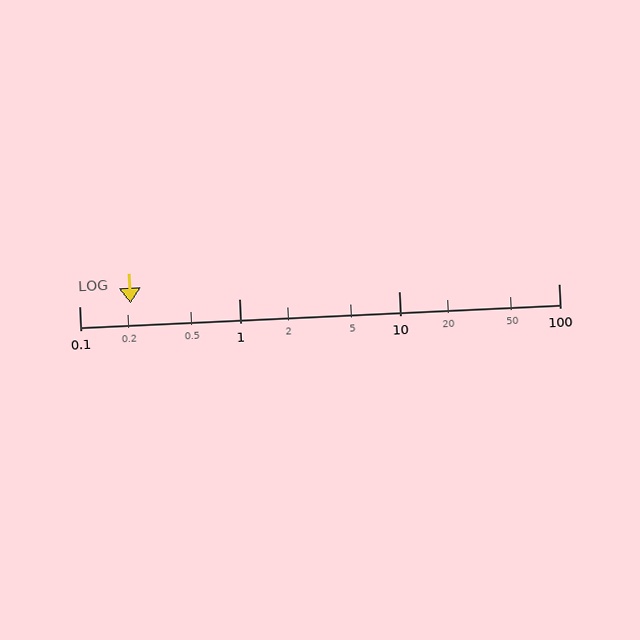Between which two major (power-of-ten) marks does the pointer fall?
The pointer is between 0.1 and 1.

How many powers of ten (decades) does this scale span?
The scale spans 3 decades, from 0.1 to 100.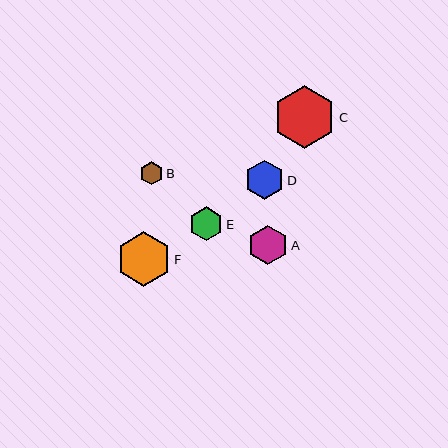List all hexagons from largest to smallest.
From largest to smallest: C, F, A, D, E, B.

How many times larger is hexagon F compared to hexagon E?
Hexagon F is approximately 1.6 times the size of hexagon E.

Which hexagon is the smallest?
Hexagon B is the smallest with a size of approximately 23 pixels.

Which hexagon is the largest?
Hexagon C is the largest with a size of approximately 62 pixels.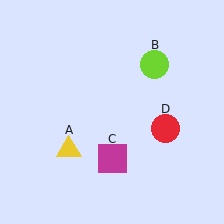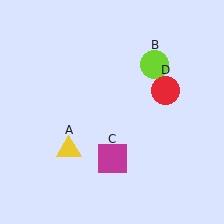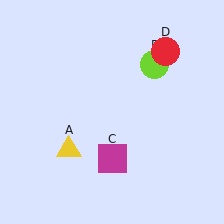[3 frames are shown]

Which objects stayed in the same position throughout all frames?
Yellow triangle (object A) and lime circle (object B) and magenta square (object C) remained stationary.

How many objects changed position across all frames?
1 object changed position: red circle (object D).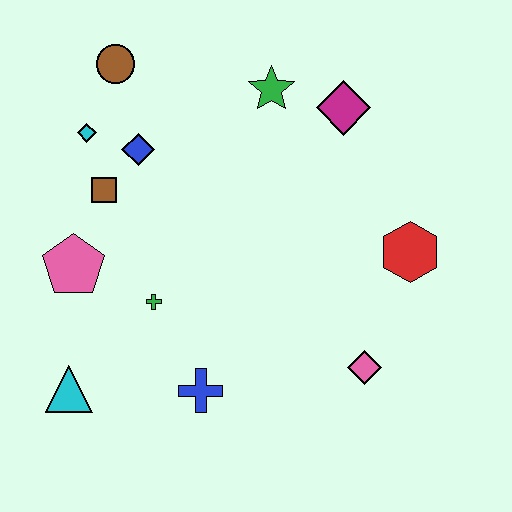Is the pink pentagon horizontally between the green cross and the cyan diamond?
No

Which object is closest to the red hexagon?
The pink diamond is closest to the red hexagon.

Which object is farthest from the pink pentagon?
The red hexagon is farthest from the pink pentagon.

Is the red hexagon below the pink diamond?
No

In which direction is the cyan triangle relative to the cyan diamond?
The cyan triangle is below the cyan diamond.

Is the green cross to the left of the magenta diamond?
Yes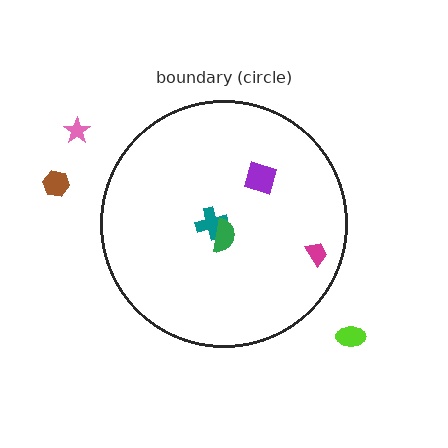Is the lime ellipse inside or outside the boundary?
Outside.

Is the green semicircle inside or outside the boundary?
Inside.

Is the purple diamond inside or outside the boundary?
Inside.